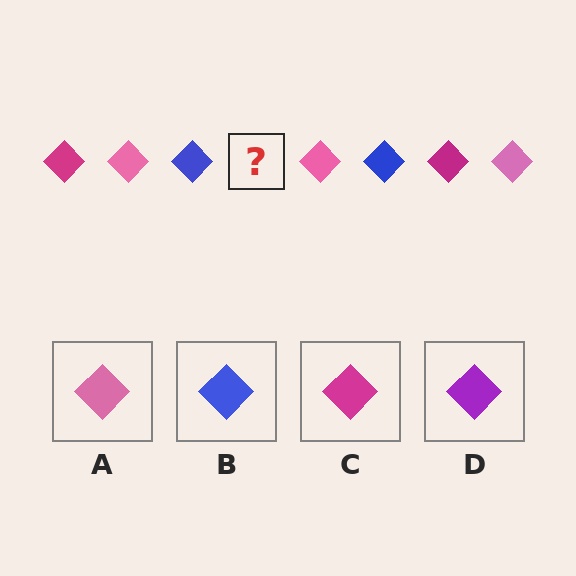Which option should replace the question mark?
Option C.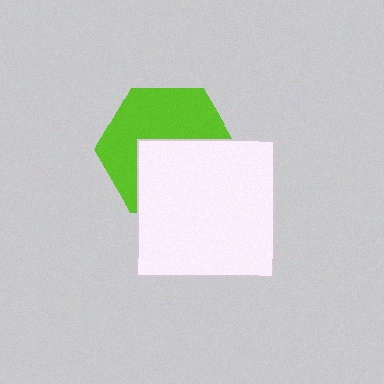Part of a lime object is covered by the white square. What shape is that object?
It is a hexagon.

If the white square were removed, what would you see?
You would see the complete lime hexagon.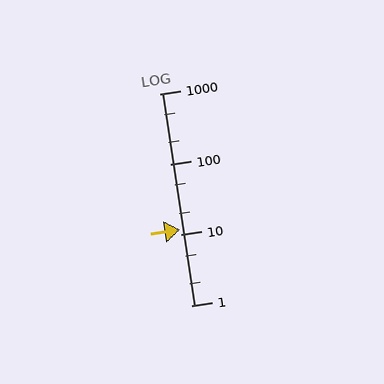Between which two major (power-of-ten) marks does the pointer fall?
The pointer is between 10 and 100.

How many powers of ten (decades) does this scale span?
The scale spans 3 decades, from 1 to 1000.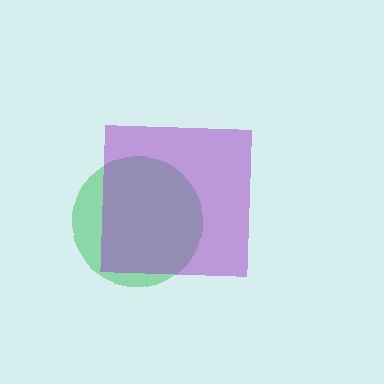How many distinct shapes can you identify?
There are 2 distinct shapes: a green circle, a purple square.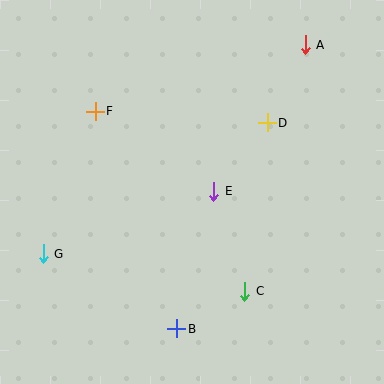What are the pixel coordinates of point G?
Point G is at (43, 254).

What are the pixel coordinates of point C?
Point C is at (245, 291).